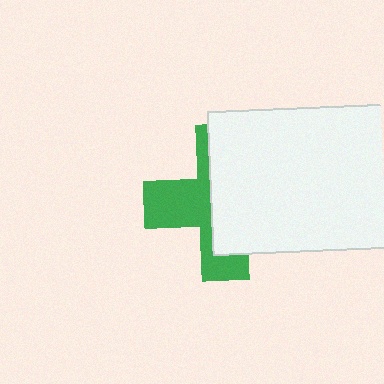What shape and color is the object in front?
The object in front is a white rectangle.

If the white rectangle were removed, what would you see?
You would see the complete green cross.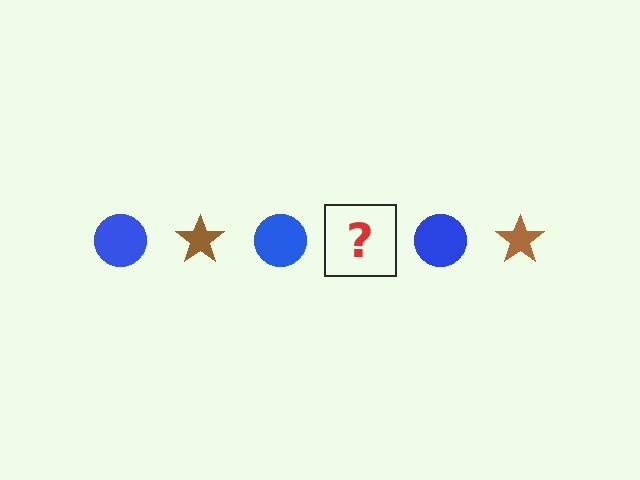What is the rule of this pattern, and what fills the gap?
The rule is that the pattern alternates between blue circle and brown star. The gap should be filled with a brown star.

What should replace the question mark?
The question mark should be replaced with a brown star.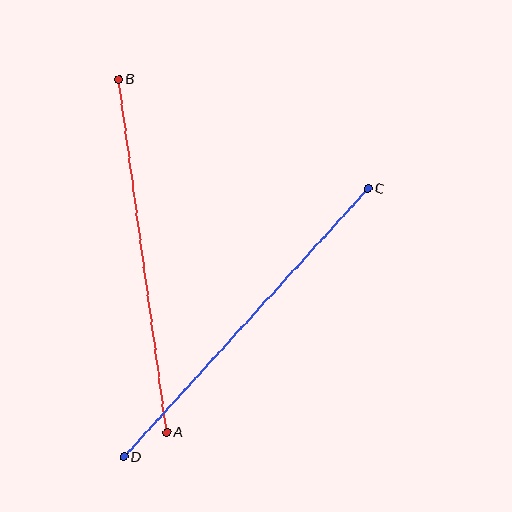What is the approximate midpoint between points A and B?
The midpoint is at approximately (143, 256) pixels.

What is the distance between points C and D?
The distance is approximately 363 pixels.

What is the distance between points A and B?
The distance is approximately 357 pixels.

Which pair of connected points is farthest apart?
Points C and D are farthest apart.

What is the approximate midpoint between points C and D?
The midpoint is at approximately (246, 322) pixels.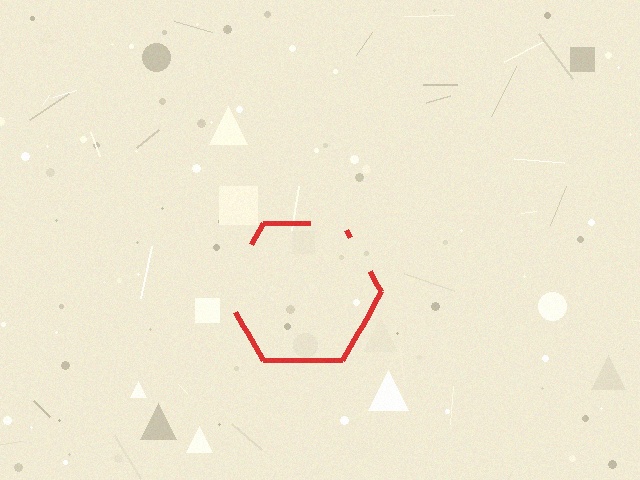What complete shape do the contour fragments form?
The contour fragments form a hexagon.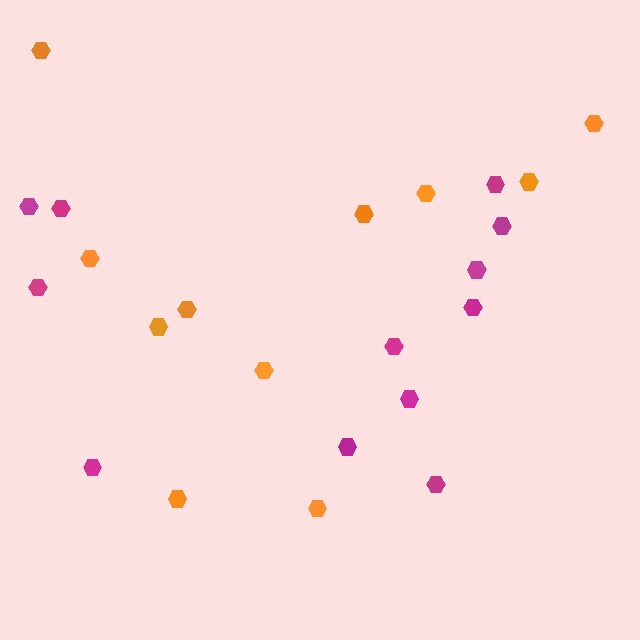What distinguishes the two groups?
There are 2 groups: one group of magenta hexagons (12) and one group of orange hexagons (11).